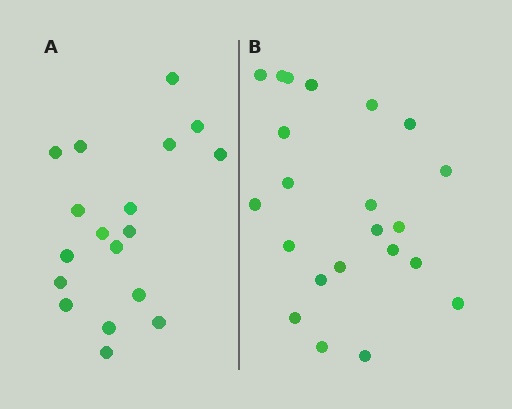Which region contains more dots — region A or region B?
Region B (the right region) has more dots.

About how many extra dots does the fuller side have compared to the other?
Region B has about 4 more dots than region A.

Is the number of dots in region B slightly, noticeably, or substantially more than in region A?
Region B has only slightly more — the two regions are fairly close. The ratio is roughly 1.2 to 1.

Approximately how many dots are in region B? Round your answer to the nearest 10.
About 20 dots. (The exact count is 22, which rounds to 20.)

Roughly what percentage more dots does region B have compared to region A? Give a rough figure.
About 20% more.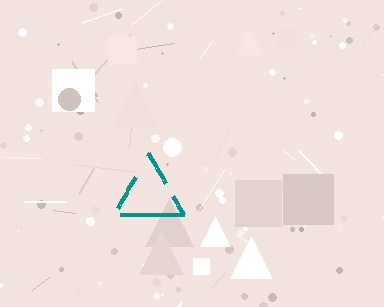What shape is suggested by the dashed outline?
The dashed outline suggests a triangle.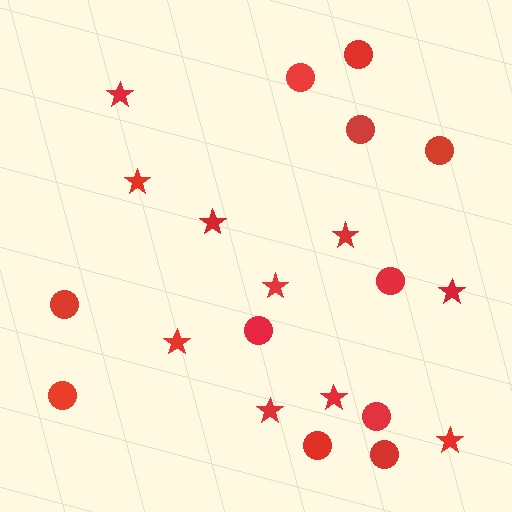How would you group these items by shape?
There are 2 groups: one group of circles (11) and one group of stars (10).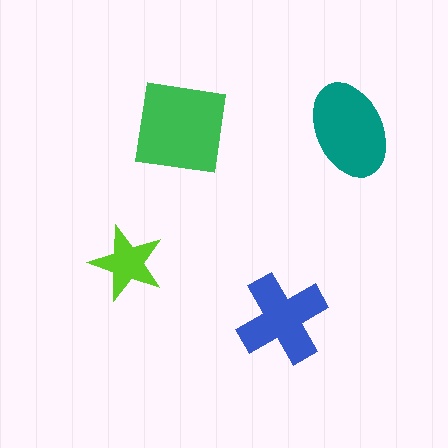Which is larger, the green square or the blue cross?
The green square.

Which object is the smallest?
The lime star.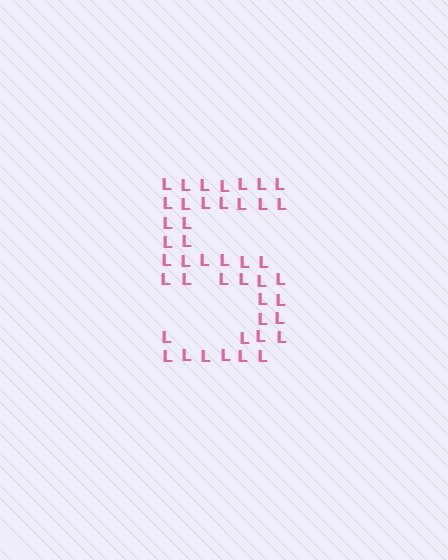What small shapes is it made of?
It is made of small letter L's.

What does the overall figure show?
The overall figure shows the digit 5.